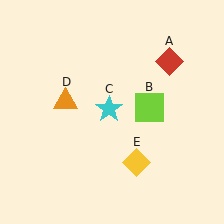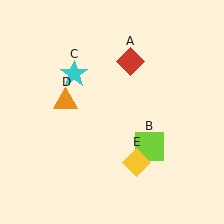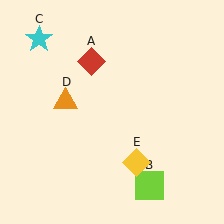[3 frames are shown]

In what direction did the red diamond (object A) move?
The red diamond (object A) moved left.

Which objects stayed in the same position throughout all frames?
Orange triangle (object D) and yellow diamond (object E) remained stationary.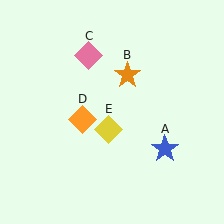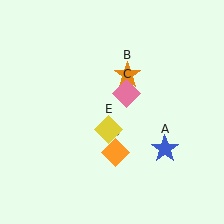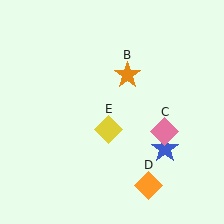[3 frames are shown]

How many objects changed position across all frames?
2 objects changed position: pink diamond (object C), orange diamond (object D).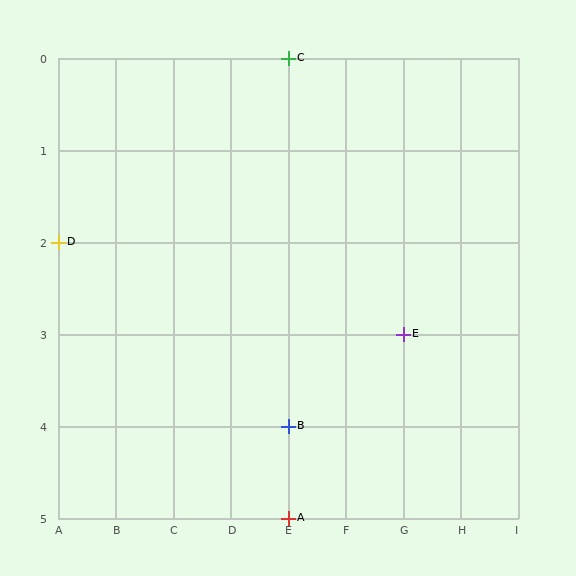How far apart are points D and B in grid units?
Points D and B are 4 columns and 2 rows apart (about 4.5 grid units diagonally).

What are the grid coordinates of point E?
Point E is at grid coordinates (G, 3).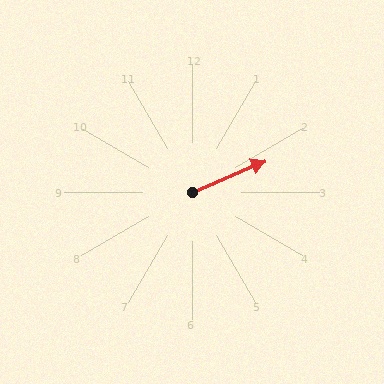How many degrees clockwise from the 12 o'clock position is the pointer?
Approximately 67 degrees.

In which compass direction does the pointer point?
Northeast.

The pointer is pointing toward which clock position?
Roughly 2 o'clock.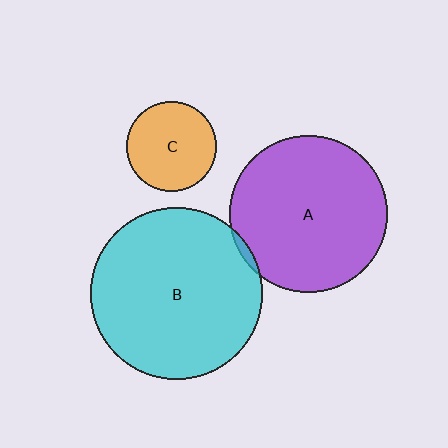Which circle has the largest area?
Circle B (cyan).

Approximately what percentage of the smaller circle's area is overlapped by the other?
Approximately 5%.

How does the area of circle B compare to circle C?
Approximately 3.7 times.